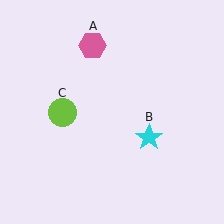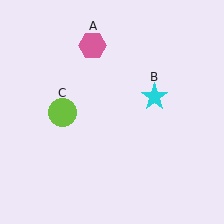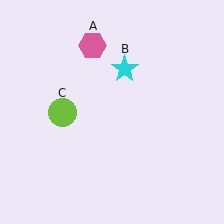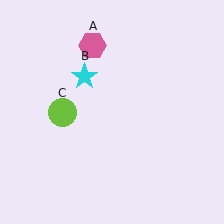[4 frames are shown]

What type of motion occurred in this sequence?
The cyan star (object B) rotated counterclockwise around the center of the scene.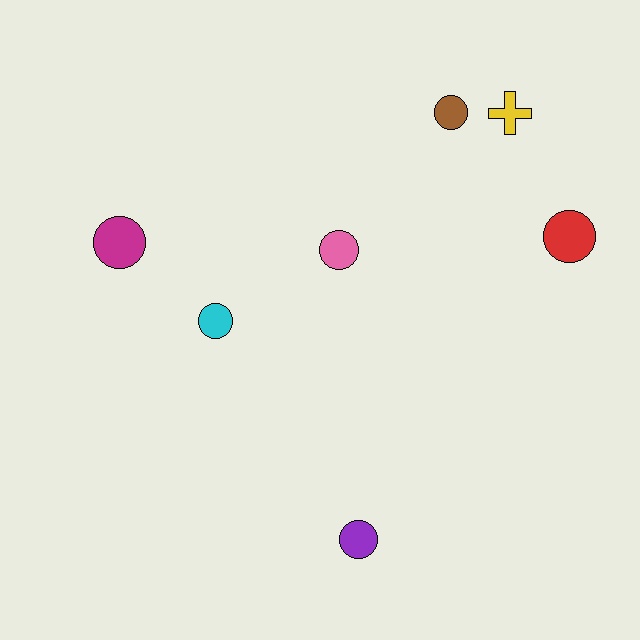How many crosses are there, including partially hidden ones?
There is 1 cross.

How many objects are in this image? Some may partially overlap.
There are 7 objects.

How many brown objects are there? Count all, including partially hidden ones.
There is 1 brown object.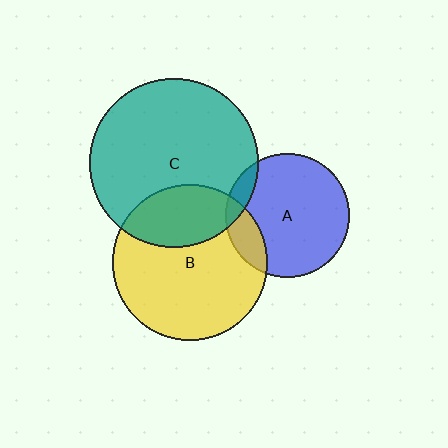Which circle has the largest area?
Circle C (teal).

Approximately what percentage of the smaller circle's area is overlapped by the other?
Approximately 30%.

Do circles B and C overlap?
Yes.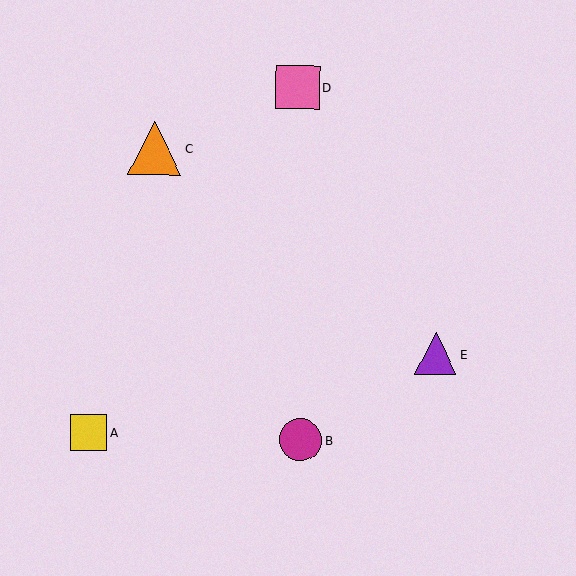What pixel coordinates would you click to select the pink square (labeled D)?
Click at (298, 87) to select the pink square D.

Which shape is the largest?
The orange triangle (labeled C) is the largest.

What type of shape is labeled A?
Shape A is a yellow square.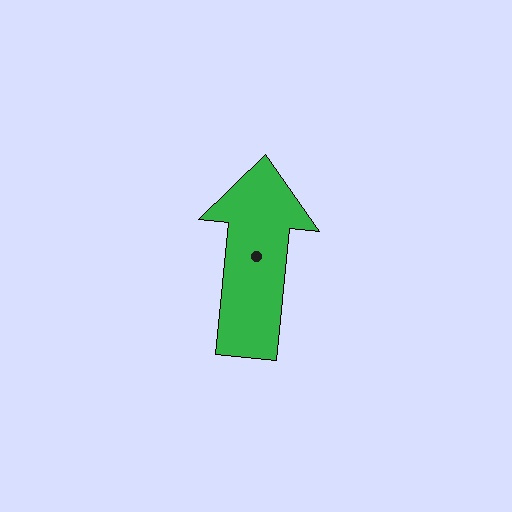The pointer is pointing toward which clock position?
Roughly 12 o'clock.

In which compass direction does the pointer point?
North.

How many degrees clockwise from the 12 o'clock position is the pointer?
Approximately 6 degrees.